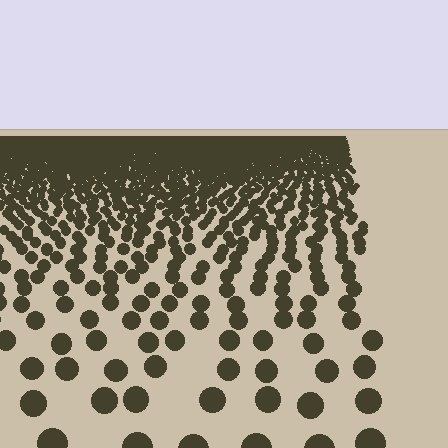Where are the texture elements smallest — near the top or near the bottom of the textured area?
Near the top.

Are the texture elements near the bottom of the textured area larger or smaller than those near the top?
Larger. Near the bottom, elements are closer to the viewer and appear at a bigger on-screen size.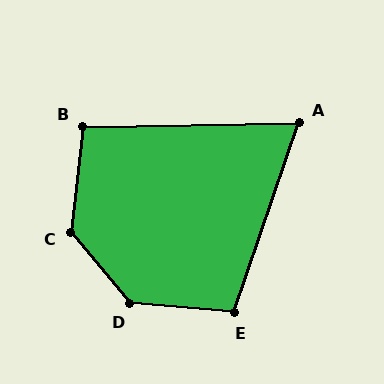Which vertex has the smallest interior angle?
A, at approximately 70 degrees.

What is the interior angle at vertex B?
Approximately 97 degrees (obtuse).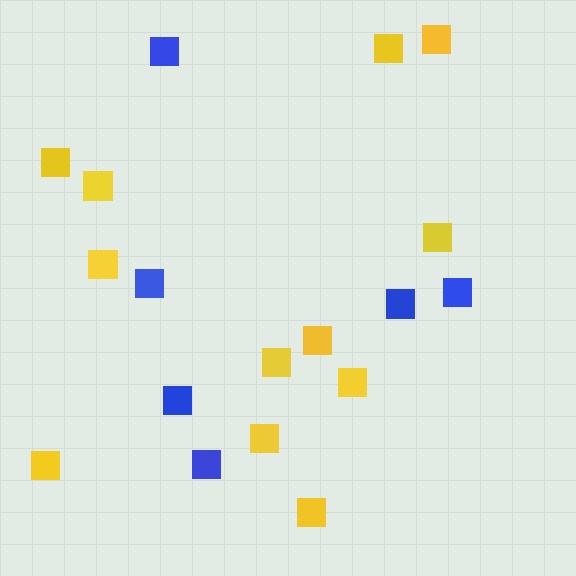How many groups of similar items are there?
There are 2 groups: one group of blue squares (6) and one group of yellow squares (12).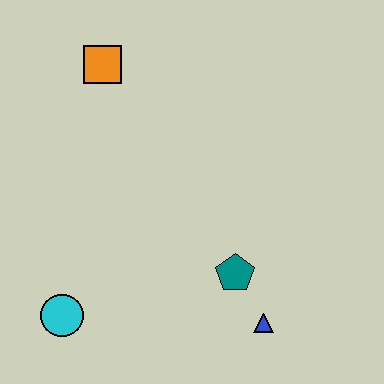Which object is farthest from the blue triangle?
The orange square is farthest from the blue triangle.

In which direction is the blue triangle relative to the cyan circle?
The blue triangle is to the right of the cyan circle.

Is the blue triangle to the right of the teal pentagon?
Yes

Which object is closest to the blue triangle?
The teal pentagon is closest to the blue triangle.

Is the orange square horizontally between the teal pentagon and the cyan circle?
Yes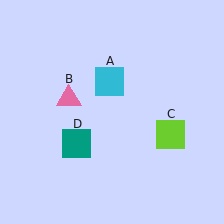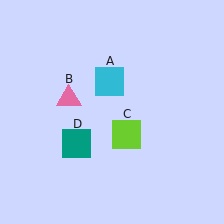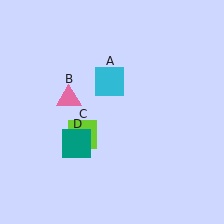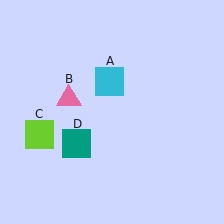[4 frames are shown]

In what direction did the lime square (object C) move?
The lime square (object C) moved left.